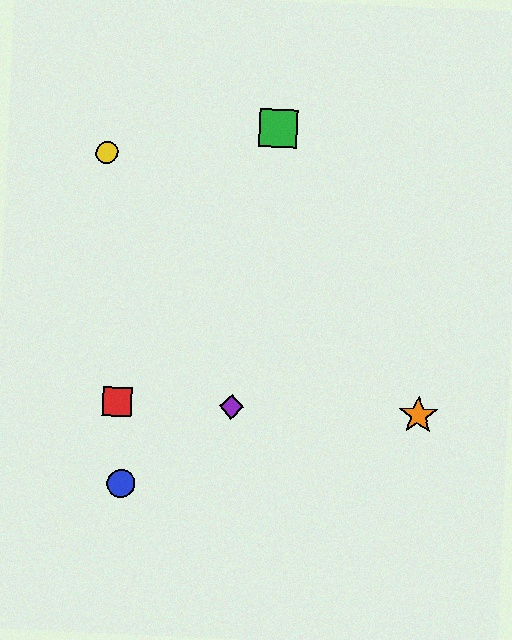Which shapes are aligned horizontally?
The red square, the purple diamond, the orange star are aligned horizontally.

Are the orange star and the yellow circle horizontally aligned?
No, the orange star is at y≈415 and the yellow circle is at y≈152.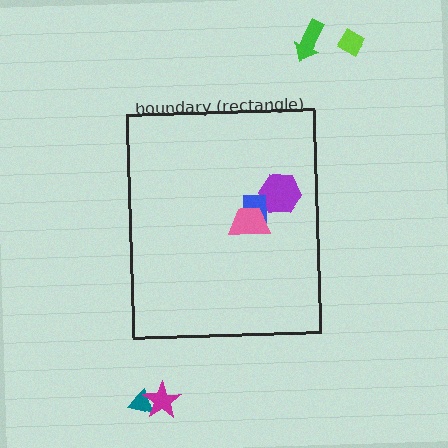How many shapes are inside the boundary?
3 inside, 4 outside.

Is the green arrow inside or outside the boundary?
Outside.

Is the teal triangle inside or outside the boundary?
Outside.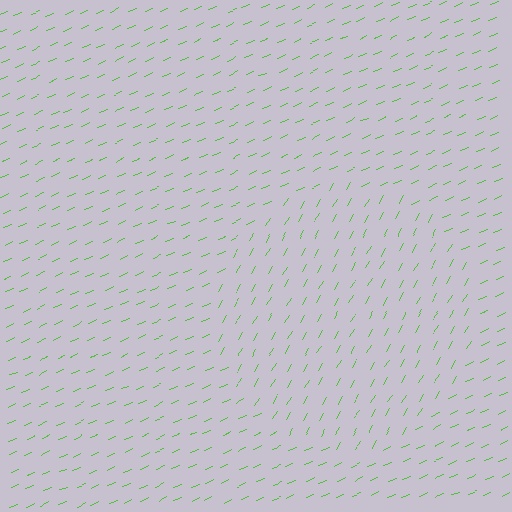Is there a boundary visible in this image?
Yes, there is a texture boundary formed by a change in line orientation.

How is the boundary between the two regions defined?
The boundary is defined purely by a change in line orientation (approximately 35 degrees difference). All lines are the same color and thickness.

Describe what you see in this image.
The image is filled with small lime line segments. A circle region in the image has lines oriented differently from the surrounding lines, creating a visible texture boundary.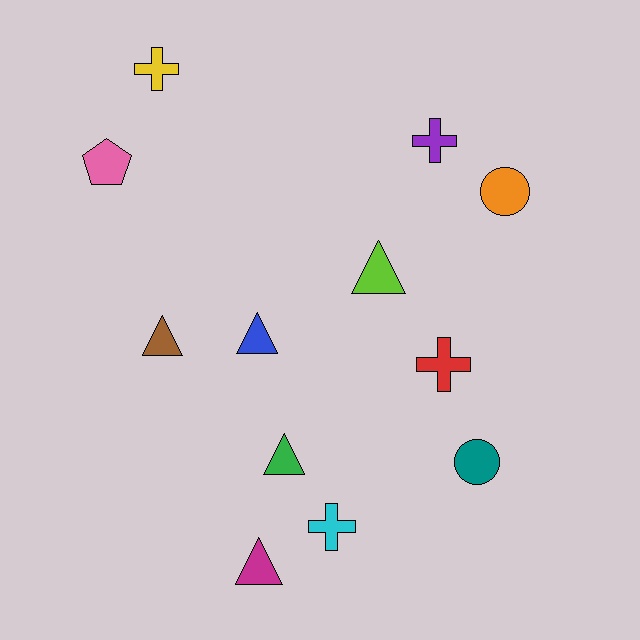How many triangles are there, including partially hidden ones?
There are 5 triangles.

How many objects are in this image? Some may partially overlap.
There are 12 objects.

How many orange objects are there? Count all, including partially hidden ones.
There is 1 orange object.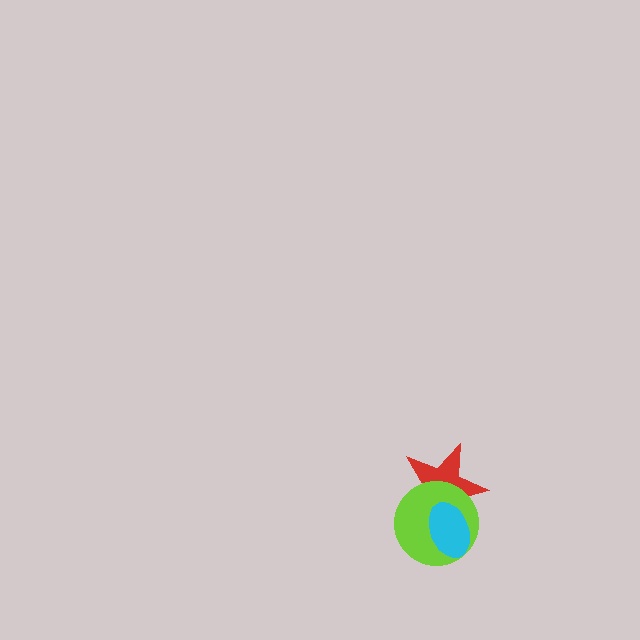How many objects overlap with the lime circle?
2 objects overlap with the lime circle.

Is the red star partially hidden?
Yes, it is partially covered by another shape.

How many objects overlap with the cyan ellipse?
2 objects overlap with the cyan ellipse.